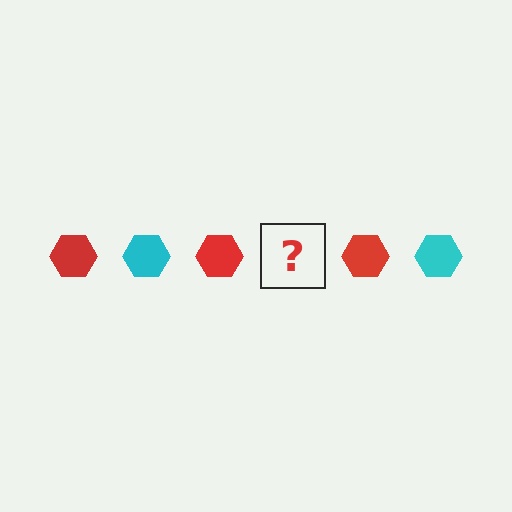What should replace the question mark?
The question mark should be replaced with a cyan hexagon.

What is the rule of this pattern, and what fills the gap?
The rule is that the pattern cycles through red, cyan hexagons. The gap should be filled with a cyan hexagon.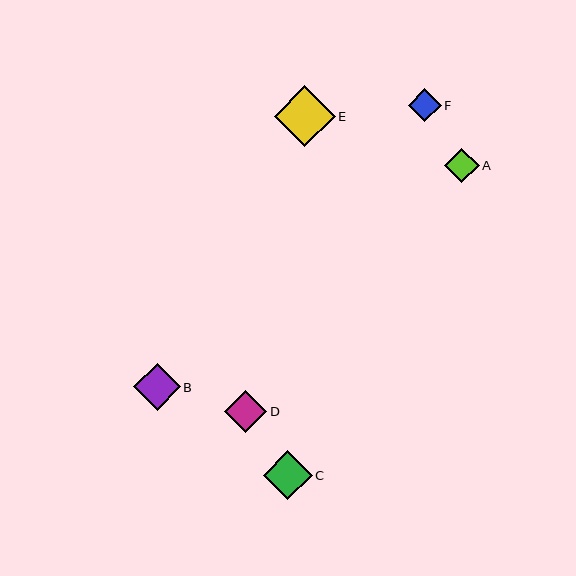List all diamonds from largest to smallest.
From largest to smallest: E, C, B, D, A, F.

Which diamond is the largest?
Diamond E is the largest with a size of approximately 61 pixels.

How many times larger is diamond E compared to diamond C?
Diamond E is approximately 1.3 times the size of diamond C.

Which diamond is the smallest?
Diamond F is the smallest with a size of approximately 33 pixels.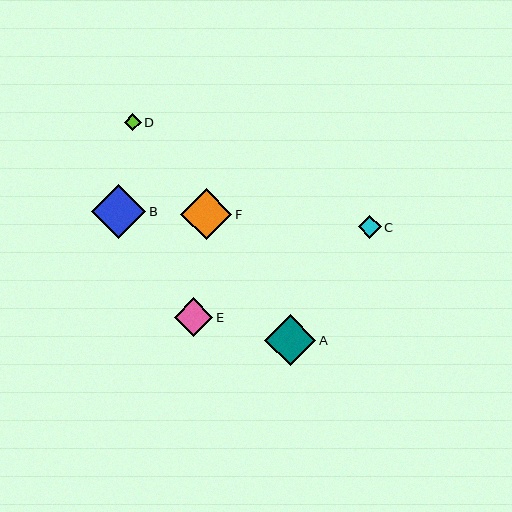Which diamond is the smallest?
Diamond D is the smallest with a size of approximately 17 pixels.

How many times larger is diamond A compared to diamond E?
Diamond A is approximately 1.3 times the size of diamond E.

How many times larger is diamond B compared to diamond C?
Diamond B is approximately 2.3 times the size of diamond C.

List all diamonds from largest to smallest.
From largest to smallest: B, A, F, E, C, D.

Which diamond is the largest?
Diamond B is the largest with a size of approximately 54 pixels.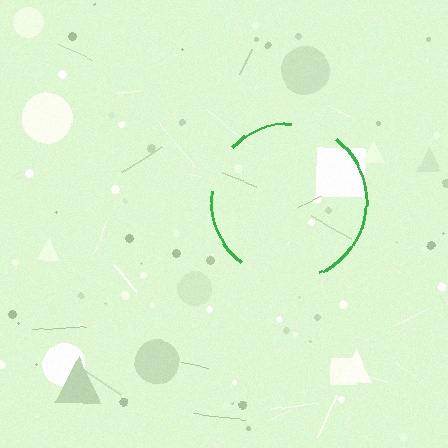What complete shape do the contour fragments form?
The contour fragments form a circle.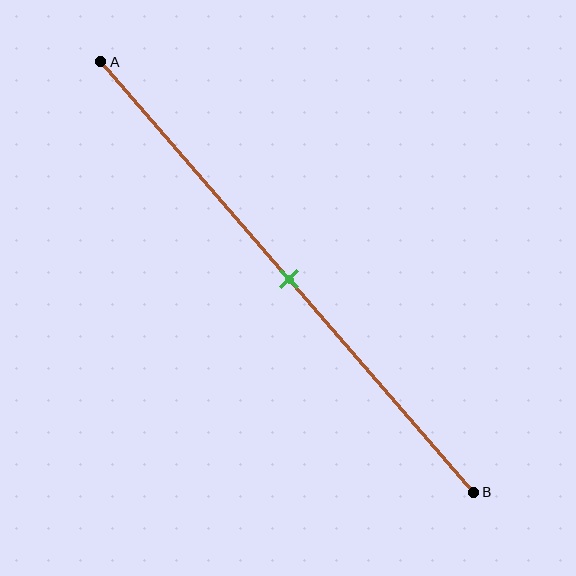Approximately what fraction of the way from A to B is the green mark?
The green mark is approximately 50% of the way from A to B.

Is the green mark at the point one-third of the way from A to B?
No, the mark is at about 50% from A, not at the 33% one-third point.